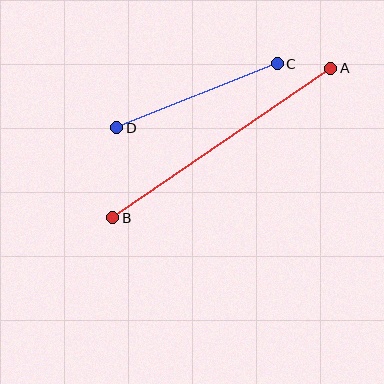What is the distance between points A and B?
The distance is approximately 265 pixels.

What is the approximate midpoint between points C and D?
The midpoint is at approximately (197, 96) pixels.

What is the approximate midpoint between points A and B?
The midpoint is at approximately (222, 143) pixels.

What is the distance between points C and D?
The distance is approximately 173 pixels.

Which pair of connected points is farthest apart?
Points A and B are farthest apart.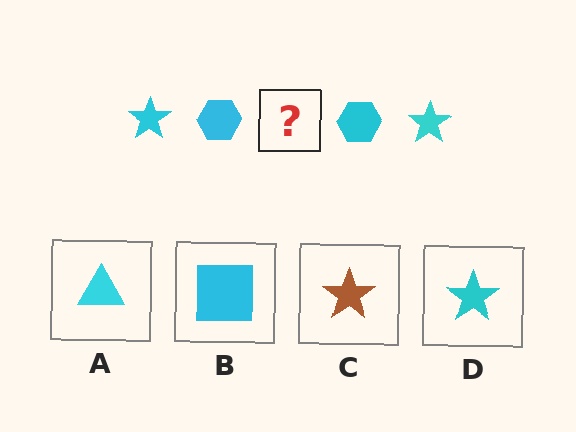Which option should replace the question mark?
Option D.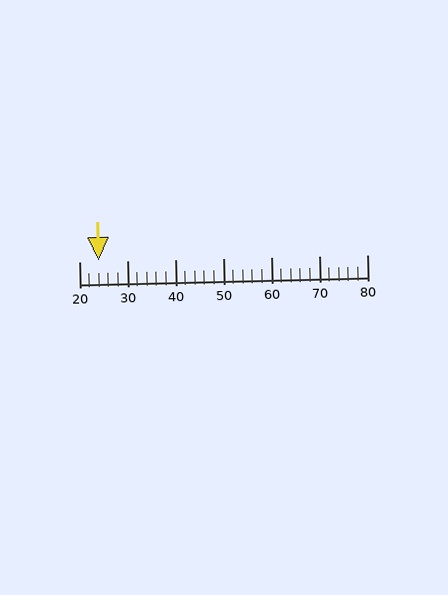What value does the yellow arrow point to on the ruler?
The yellow arrow points to approximately 24.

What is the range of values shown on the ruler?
The ruler shows values from 20 to 80.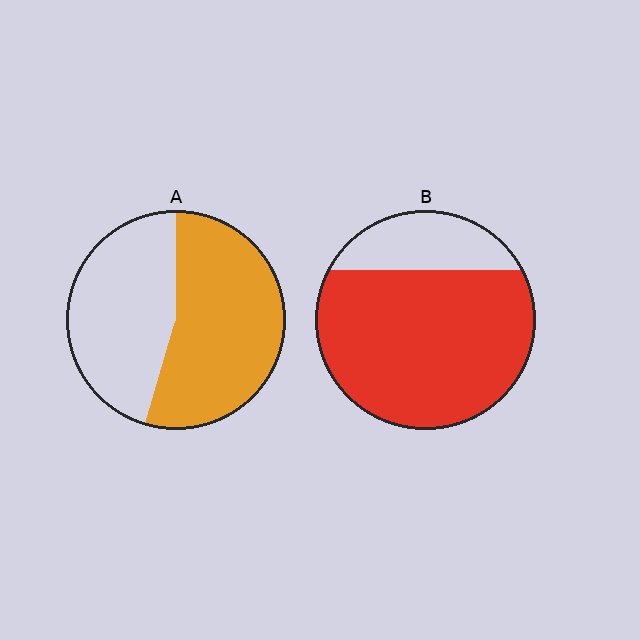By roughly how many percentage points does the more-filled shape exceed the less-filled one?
By roughly 25 percentage points (B over A).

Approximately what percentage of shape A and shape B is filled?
A is approximately 55% and B is approximately 80%.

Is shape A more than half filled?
Yes.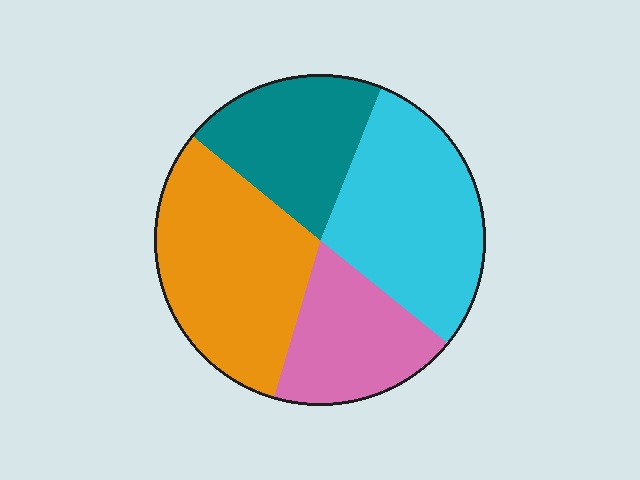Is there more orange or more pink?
Orange.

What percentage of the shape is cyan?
Cyan covers about 30% of the shape.